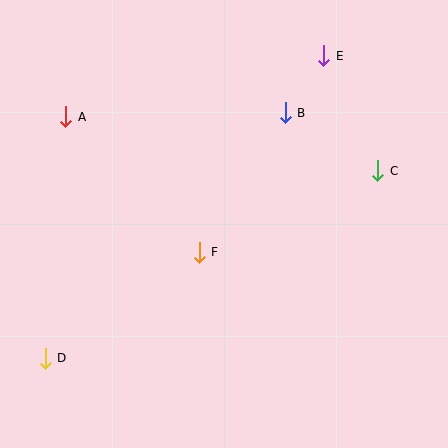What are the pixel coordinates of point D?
Point D is at (45, 358).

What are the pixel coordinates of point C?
Point C is at (378, 171).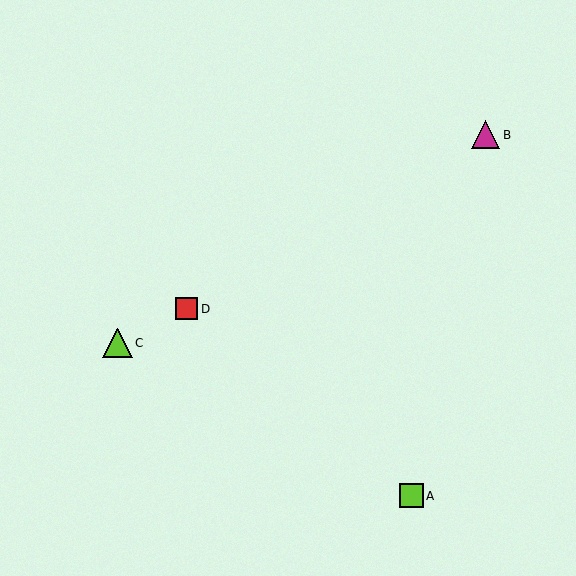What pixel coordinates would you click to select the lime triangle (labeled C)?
Click at (117, 343) to select the lime triangle C.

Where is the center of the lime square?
The center of the lime square is at (411, 496).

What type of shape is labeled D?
Shape D is a red square.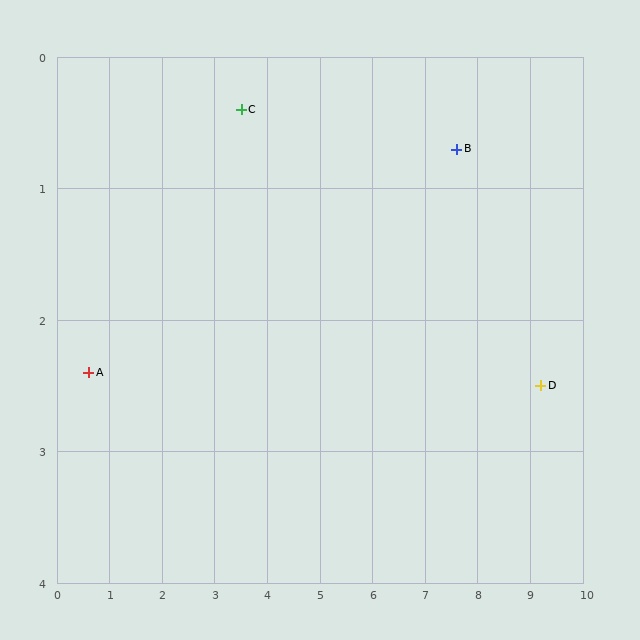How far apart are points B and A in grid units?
Points B and A are about 7.2 grid units apart.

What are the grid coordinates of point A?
Point A is at approximately (0.6, 2.4).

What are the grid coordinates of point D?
Point D is at approximately (9.2, 2.5).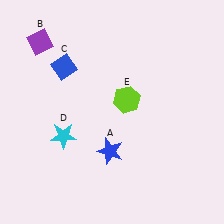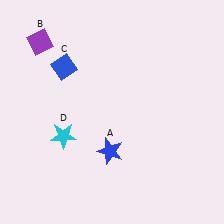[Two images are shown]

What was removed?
The lime hexagon (E) was removed in Image 2.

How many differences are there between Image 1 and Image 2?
There is 1 difference between the two images.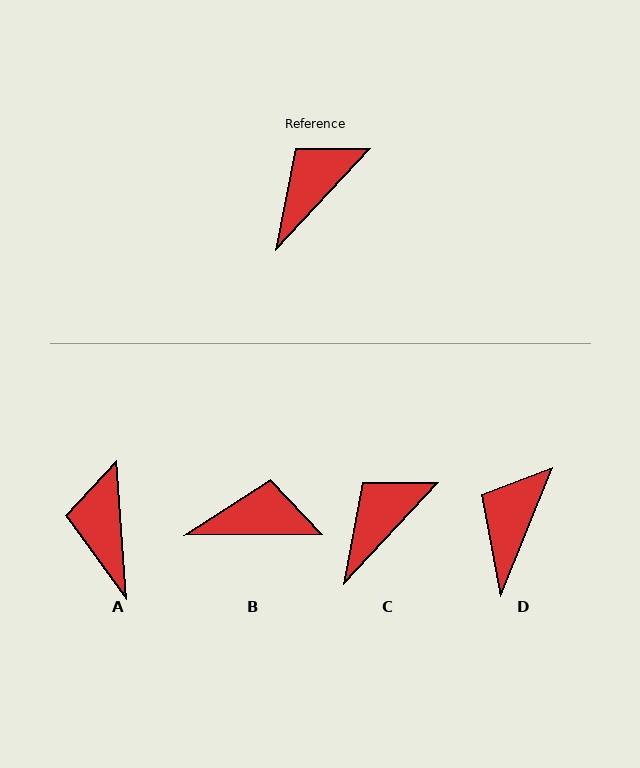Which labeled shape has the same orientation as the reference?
C.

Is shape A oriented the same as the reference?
No, it is off by about 47 degrees.